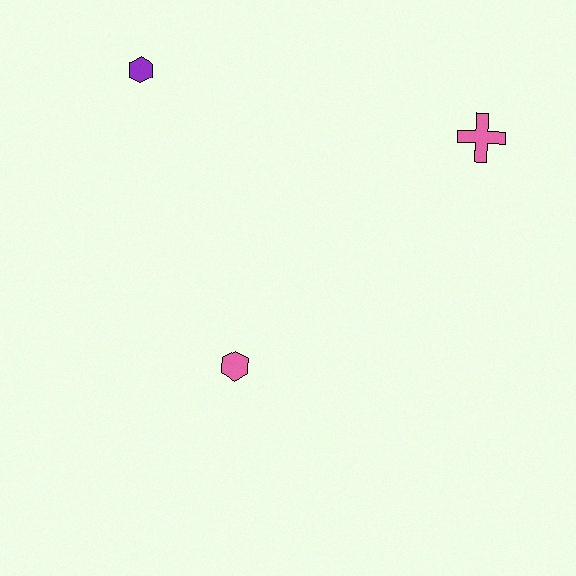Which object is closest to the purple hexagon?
The pink hexagon is closest to the purple hexagon.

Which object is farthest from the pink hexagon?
The pink cross is farthest from the pink hexagon.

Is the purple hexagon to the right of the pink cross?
No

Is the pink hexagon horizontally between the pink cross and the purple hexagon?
Yes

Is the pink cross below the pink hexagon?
No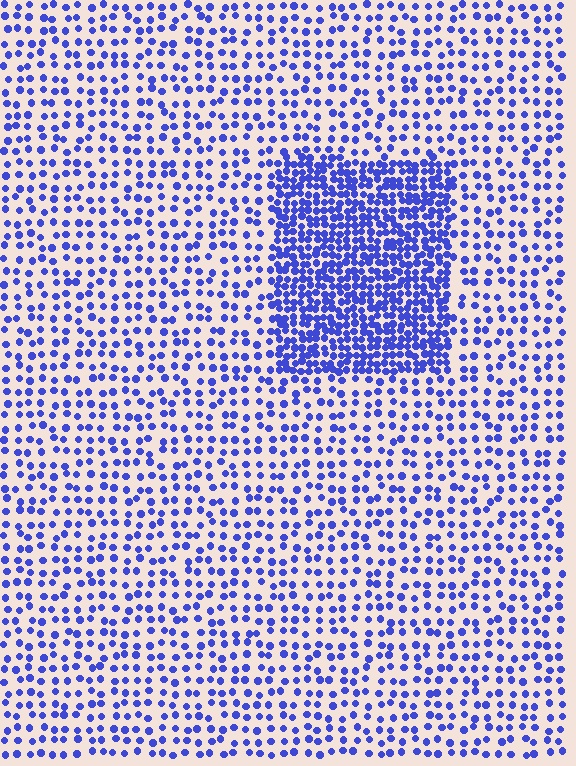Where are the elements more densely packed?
The elements are more densely packed inside the rectangle boundary.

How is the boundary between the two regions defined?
The boundary is defined by a change in element density (approximately 2.5x ratio). All elements are the same color, size, and shape.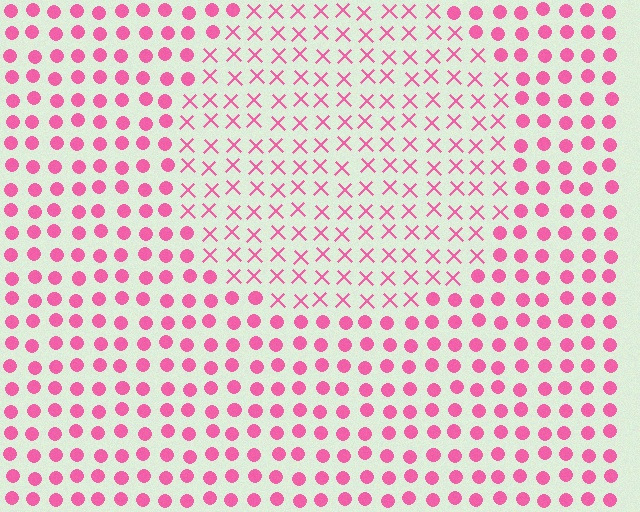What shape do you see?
I see a circle.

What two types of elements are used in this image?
The image uses X marks inside the circle region and circles outside it.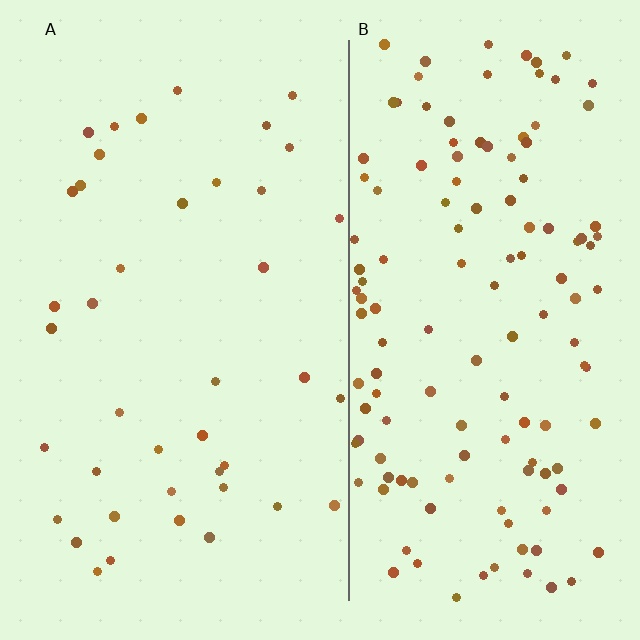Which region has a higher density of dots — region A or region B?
B (the right).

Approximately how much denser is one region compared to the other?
Approximately 3.3× — region B over region A.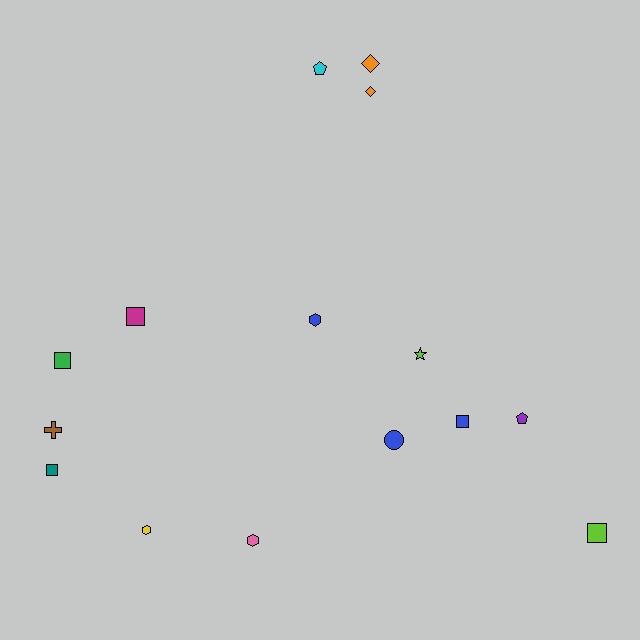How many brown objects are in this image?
There is 1 brown object.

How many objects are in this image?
There are 15 objects.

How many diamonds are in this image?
There are 2 diamonds.